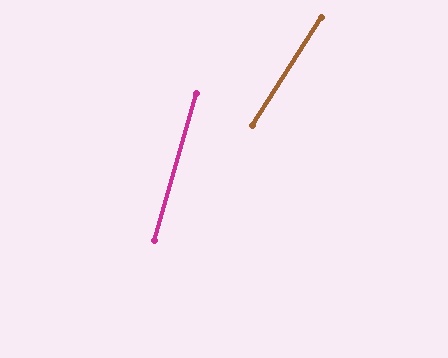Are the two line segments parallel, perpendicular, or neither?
Neither parallel nor perpendicular — they differ by about 17°.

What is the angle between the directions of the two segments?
Approximately 17 degrees.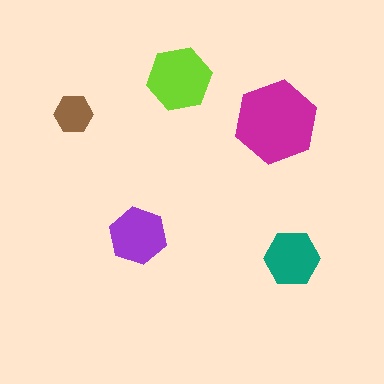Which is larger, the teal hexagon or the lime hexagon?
The lime one.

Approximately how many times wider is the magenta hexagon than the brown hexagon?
About 2 times wider.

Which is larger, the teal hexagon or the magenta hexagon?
The magenta one.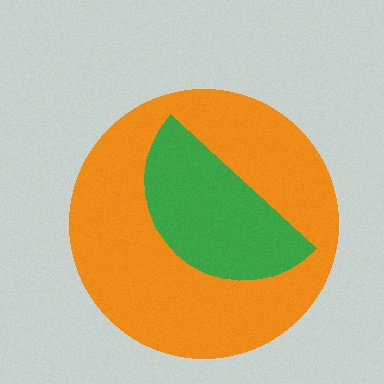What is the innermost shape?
The green semicircle.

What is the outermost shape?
The orange circle.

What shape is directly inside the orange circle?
The green semicircle.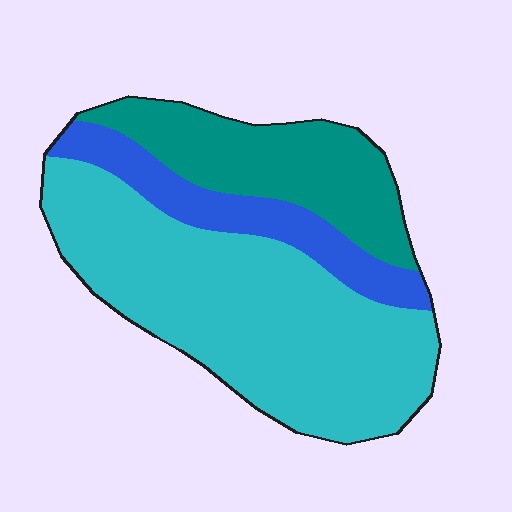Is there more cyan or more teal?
Cyan.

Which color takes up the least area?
Blue, at roughly 15%.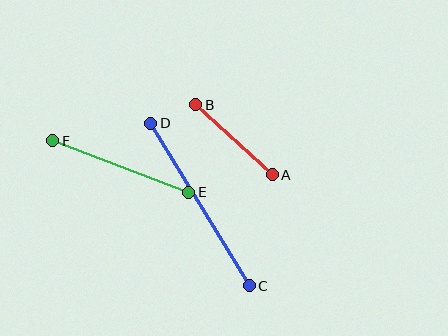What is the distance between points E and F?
The distance is approximately 145 pixels.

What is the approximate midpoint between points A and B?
The midpoint is at approximately (234, 140) pixels.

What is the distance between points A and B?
The distance is approximately 104 pixels.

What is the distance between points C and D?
The distance is approximately 190 pixels.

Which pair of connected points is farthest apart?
Points C and D are farthest apart.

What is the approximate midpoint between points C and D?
The midpoint is at approximately (200, 204) pixels.